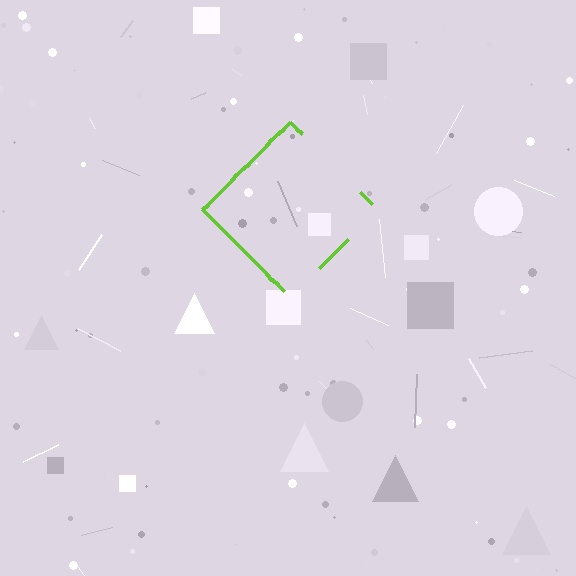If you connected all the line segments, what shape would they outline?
They would outline a diamond.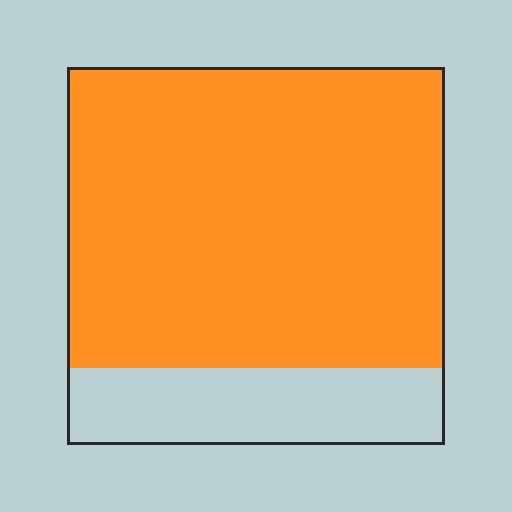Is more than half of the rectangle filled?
Yes.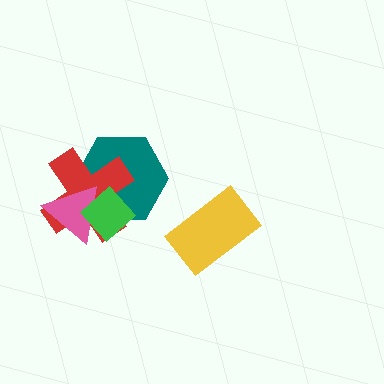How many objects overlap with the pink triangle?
3 objects overlap with the pink triangle.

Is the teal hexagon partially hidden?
Yes, it is partially covered by another shape.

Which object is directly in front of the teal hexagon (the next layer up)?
The red cross is directly in front of the teal hexagon.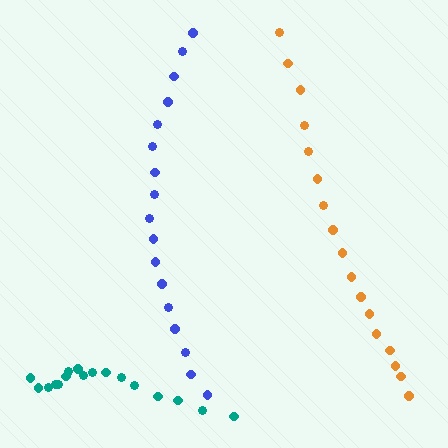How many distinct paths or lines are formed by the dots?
There are 3 distinct paths.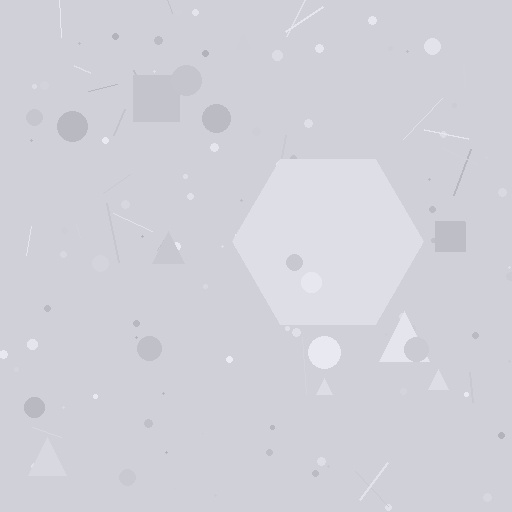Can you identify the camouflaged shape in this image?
The camouflaged shape is a hexagon.